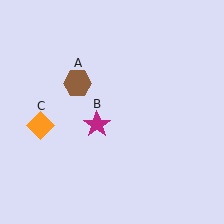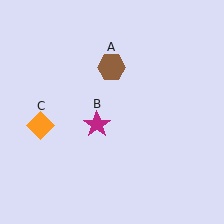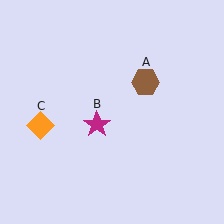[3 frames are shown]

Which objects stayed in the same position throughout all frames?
Magenta star (object B) and orange diamond (object C) remained stationary.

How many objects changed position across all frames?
1 object changed position: brown hexagon (object A).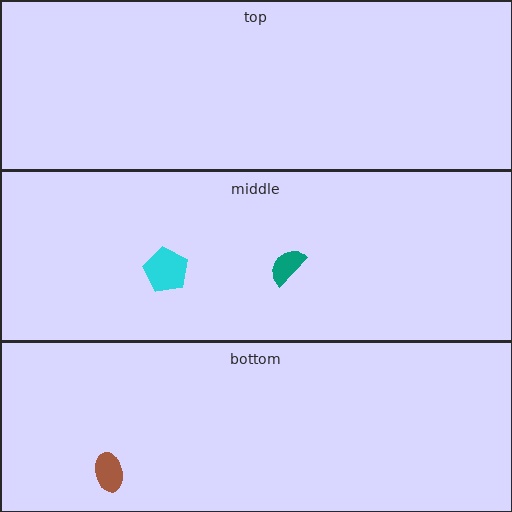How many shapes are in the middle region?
2.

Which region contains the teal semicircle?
The middle region.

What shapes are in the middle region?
The teal semicircle, the cyan pentagon.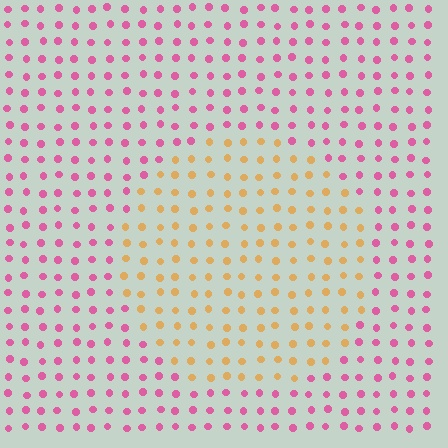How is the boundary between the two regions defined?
The boundary is defined purely by a slight shift in hue (about 68 degrees). Spacing, size, and orientation are identical on both sides.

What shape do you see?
I see a circle.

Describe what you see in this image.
The image is filled with small pink elements in a uniform arrangement. A circle-shaped region is visible where the elements are tinted to a slightly different hue, forming a subtle color boundary.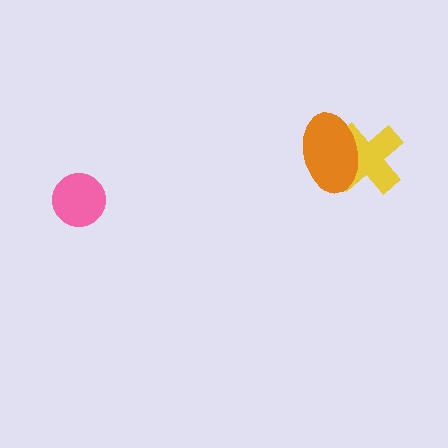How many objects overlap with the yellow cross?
1 object overlaps with the yellow cross.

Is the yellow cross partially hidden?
Yes, it is partially covered by another shape.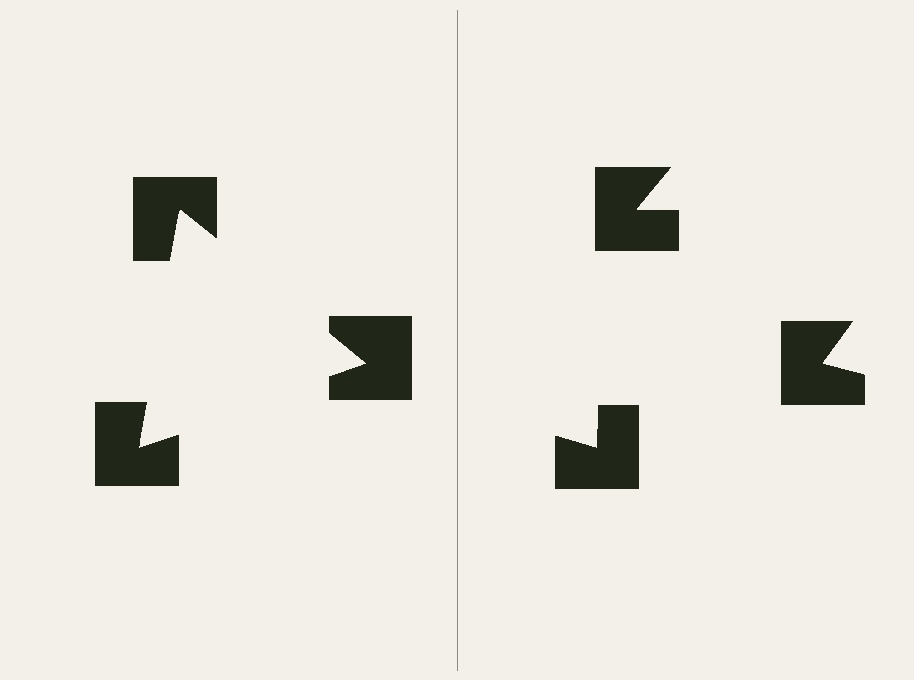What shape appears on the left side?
An illusory triangle.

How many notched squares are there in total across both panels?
6 — 3 on each side.